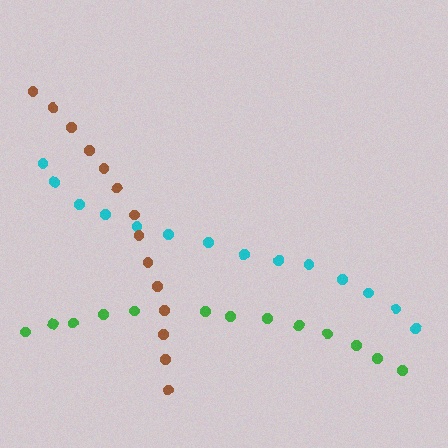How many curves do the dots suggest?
There are 3 distinct paths.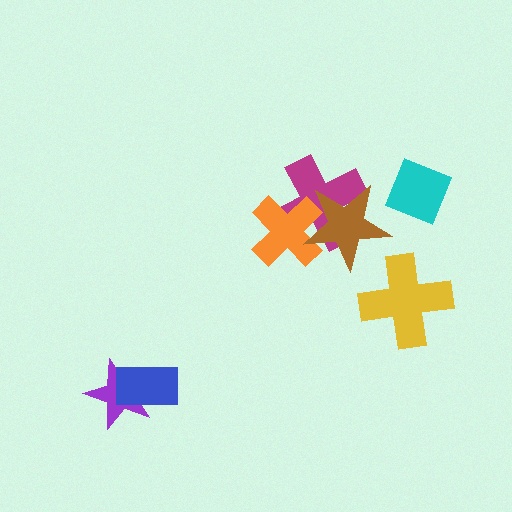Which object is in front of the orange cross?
The brown star is in front of the orange cross.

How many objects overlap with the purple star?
1 object overlaps with the purple star.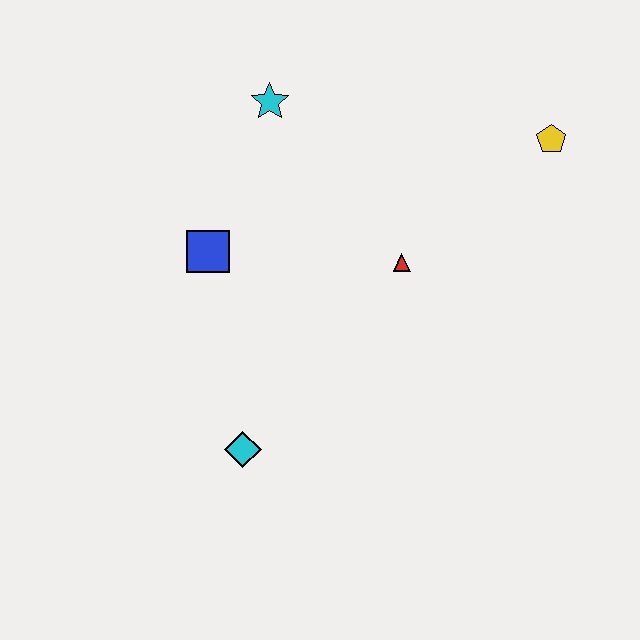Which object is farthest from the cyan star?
The cyan diamond is farthest from the cyan star.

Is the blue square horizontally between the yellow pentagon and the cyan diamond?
No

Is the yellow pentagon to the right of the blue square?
Yes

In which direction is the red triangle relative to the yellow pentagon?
The red triangle is to the left of the yellow pentagon.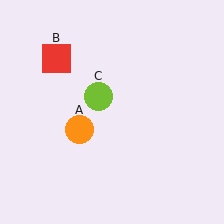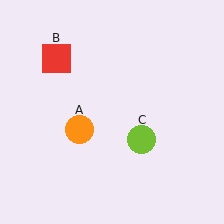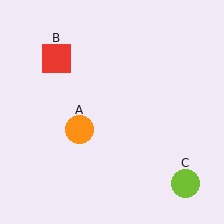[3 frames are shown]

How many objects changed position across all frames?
1 object changed position: lime circle (object C).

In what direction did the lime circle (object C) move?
The lime circle (object C) moved down and to the right.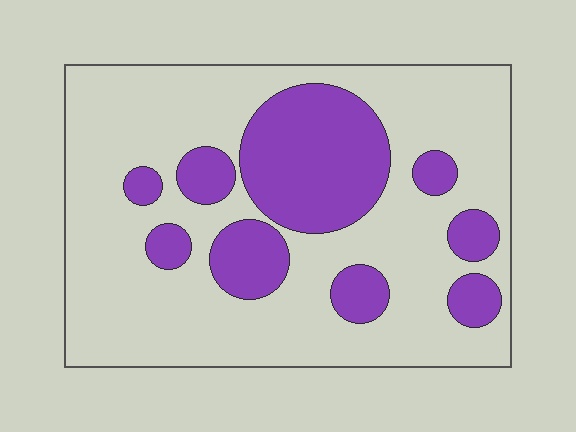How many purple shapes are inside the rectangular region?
9.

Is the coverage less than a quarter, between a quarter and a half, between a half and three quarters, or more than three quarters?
Between a quarter and a half.